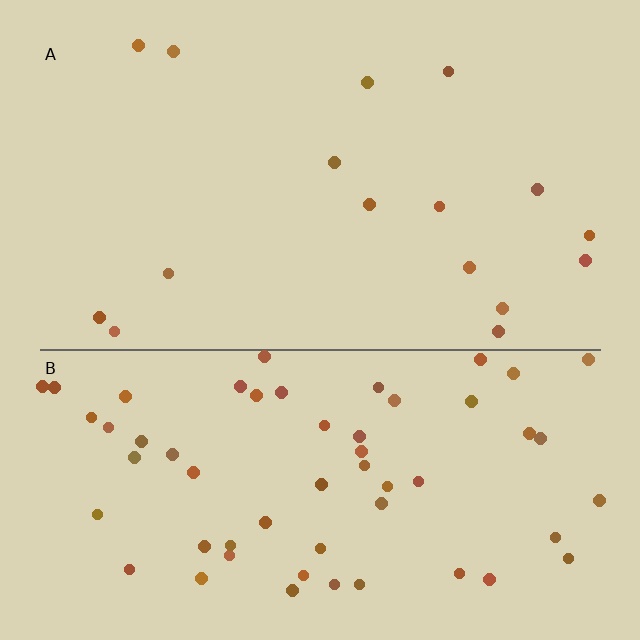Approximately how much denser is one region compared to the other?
Approximately 3.6× — region B over region A.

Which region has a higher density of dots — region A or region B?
B (the bottom).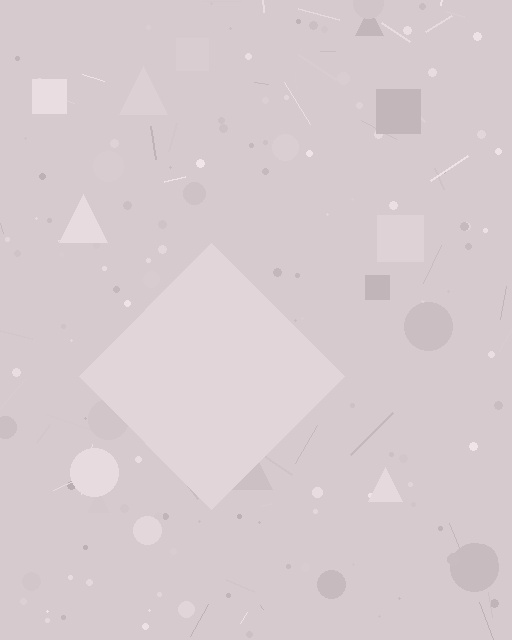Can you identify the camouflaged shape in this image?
The camouflaged shape is a diamond.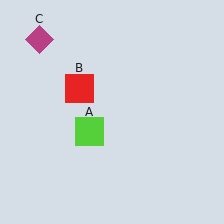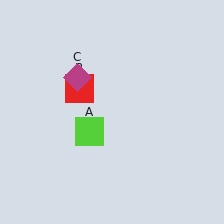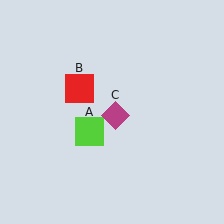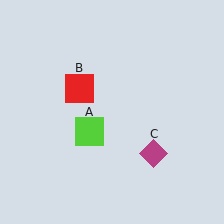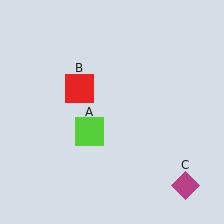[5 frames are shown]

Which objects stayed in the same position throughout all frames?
Lime square (object A) and red square (object B) remained stationary.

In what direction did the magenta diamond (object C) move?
The magenta diamond (object C) moved down and to the right.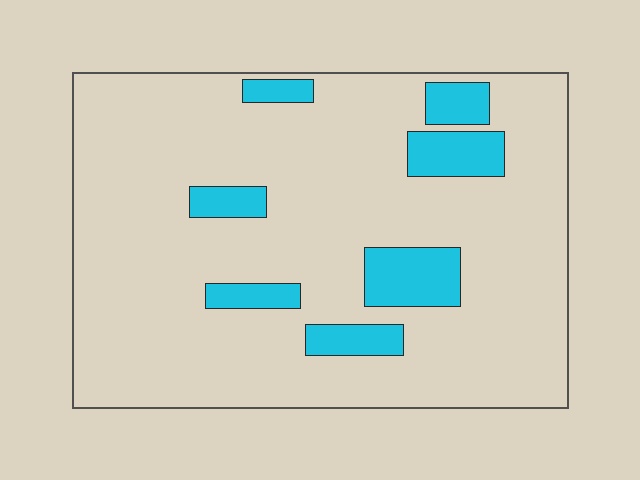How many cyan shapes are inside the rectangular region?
7.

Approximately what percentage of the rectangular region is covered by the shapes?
Approximately 15%.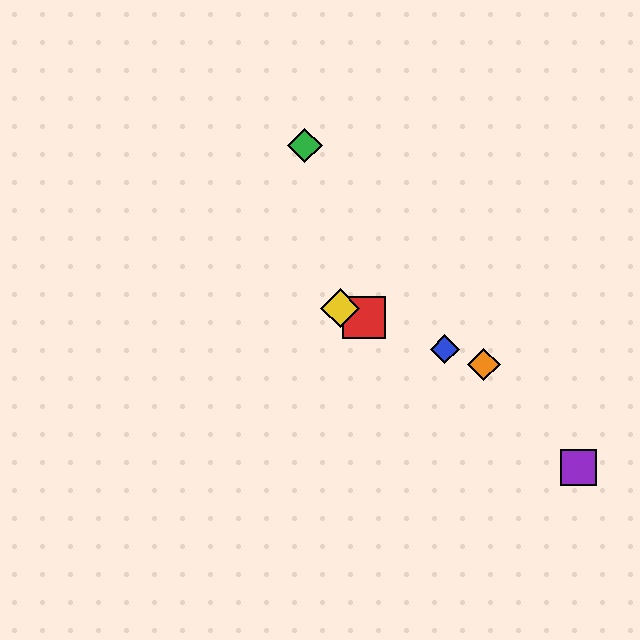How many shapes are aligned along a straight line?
4 shapes (the red square, the blue diamond, the yellow diamond, the orange diamond) are aligned along a straight line.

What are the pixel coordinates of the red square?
The red square is at (364, 317).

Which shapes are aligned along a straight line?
The red square, the blue diamond, the yellow diamond, the orange diamond are aligned along a straight line.